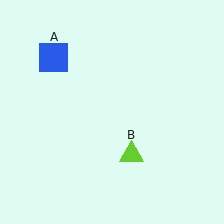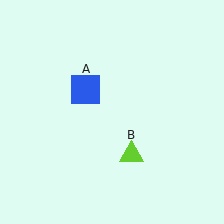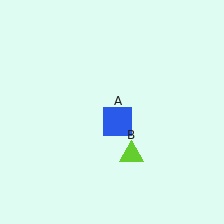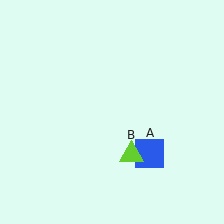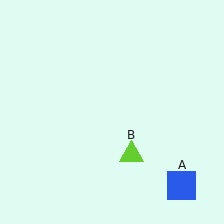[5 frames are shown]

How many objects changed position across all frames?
1 object changed position: blue square (object A).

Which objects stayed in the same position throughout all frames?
Lime triangle (object B) remained stationary.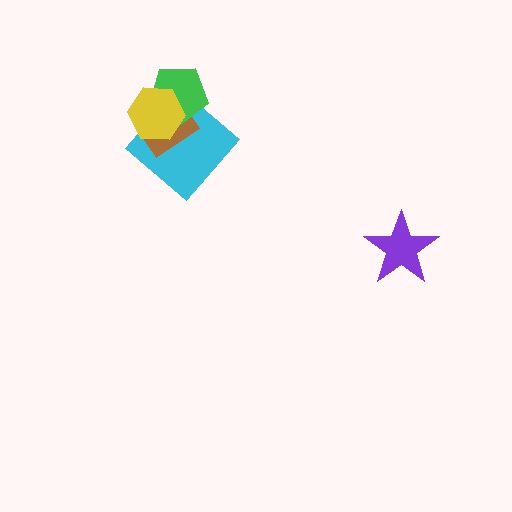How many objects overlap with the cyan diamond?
3 objects overlap with the cyan diamond.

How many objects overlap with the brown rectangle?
3 objects overlap with the brown rectangle.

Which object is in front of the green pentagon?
The yellow hexagon is in front of the green pentagon.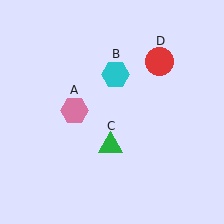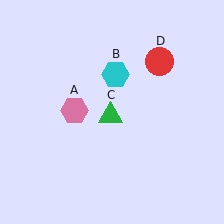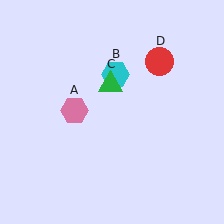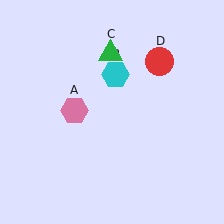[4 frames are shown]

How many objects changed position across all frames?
1 object changed position: green triangle (object C).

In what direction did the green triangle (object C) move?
The green triangle (object C) moved up.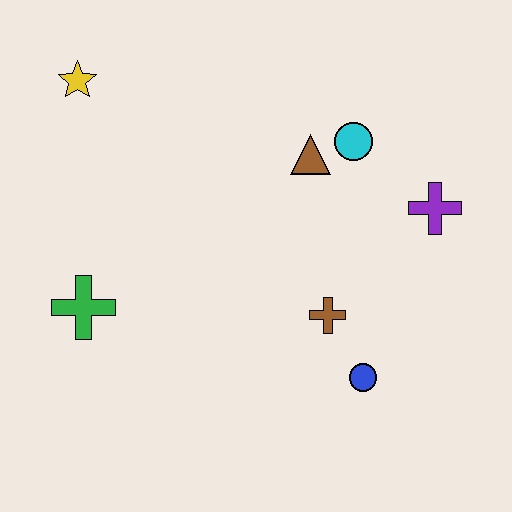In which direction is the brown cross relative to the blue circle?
The brown cross is above the blue circle.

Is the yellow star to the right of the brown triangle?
No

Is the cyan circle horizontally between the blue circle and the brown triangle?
Yes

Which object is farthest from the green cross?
The purple cross is farthest from the green cross.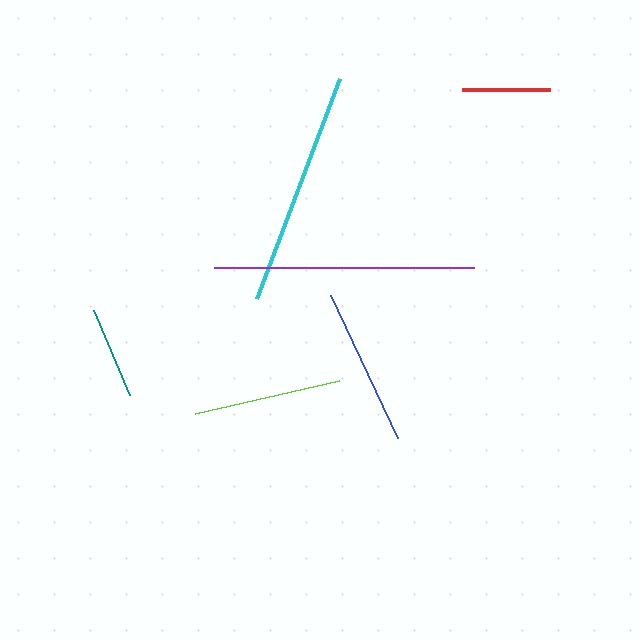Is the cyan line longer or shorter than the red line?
The cyan line is longer than the red line.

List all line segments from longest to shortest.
From longest to shortest: purple, cyan, blue, lime, teal, red.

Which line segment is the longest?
The purple line is the longest at approximately 260 pixels.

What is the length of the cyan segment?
The cyan segment is approximately 235 pixels long.